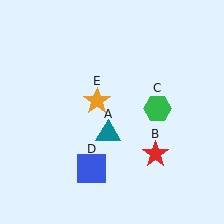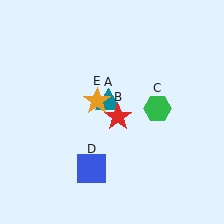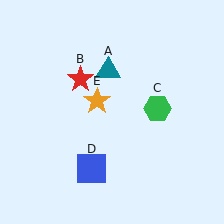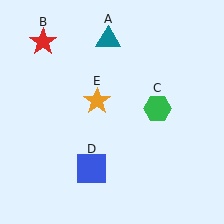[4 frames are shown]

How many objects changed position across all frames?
2 objects changed position: teal triangle (object A), red star (object B).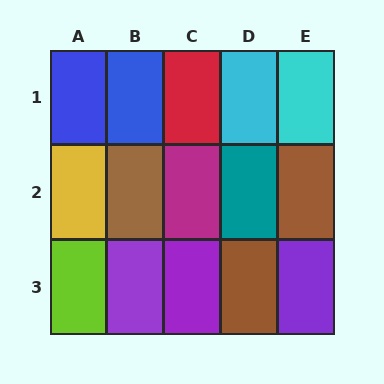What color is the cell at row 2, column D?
Teal.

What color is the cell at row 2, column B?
Brown.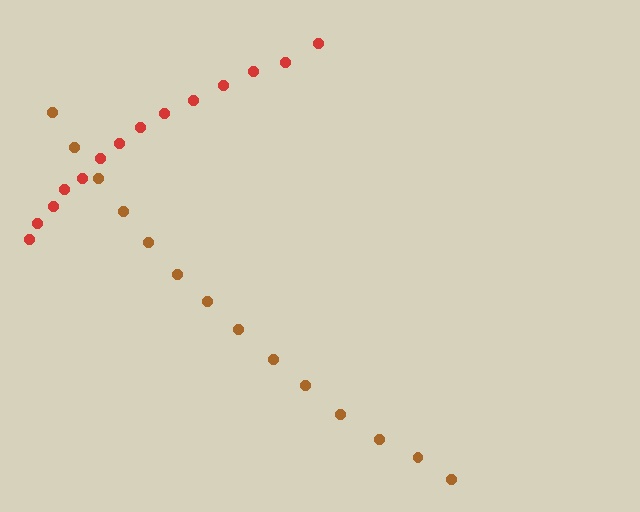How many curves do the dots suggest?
There are 2 distinct paths.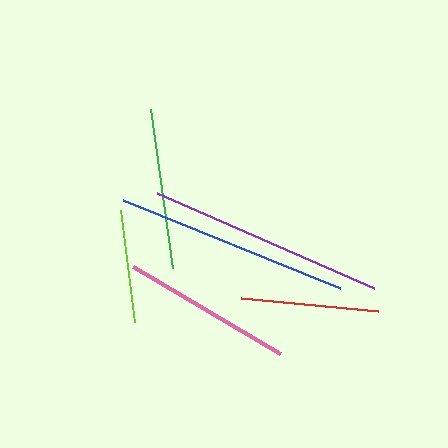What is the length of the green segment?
The green segment is approximately 161 pixels long.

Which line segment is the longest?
The purple line is the longest at approximately 237 pixels.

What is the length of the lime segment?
The lime segment is approximately 113 pixels long.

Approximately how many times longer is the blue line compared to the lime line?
The blue line is approximately 2.1 times the length of the lime line.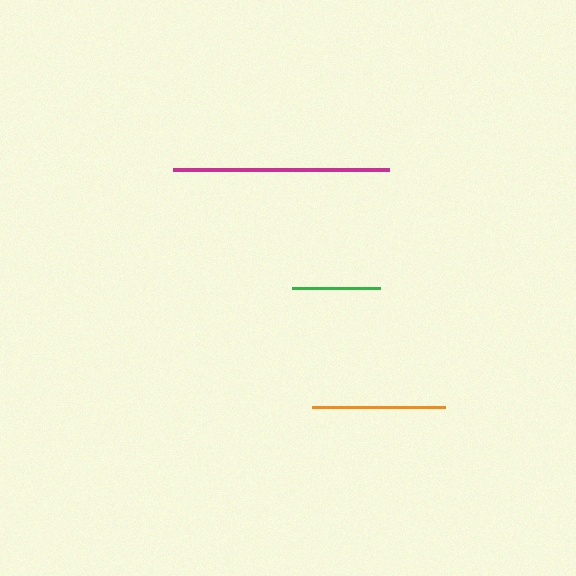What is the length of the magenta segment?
The magenta segment is approximately 216 pixels long.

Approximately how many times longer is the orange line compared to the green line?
The orange line is approximately 1.5 times the length of the green line.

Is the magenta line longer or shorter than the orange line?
The magenta line is longer than the orange line.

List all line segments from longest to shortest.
From longest to shortest: magenta, orange, green.